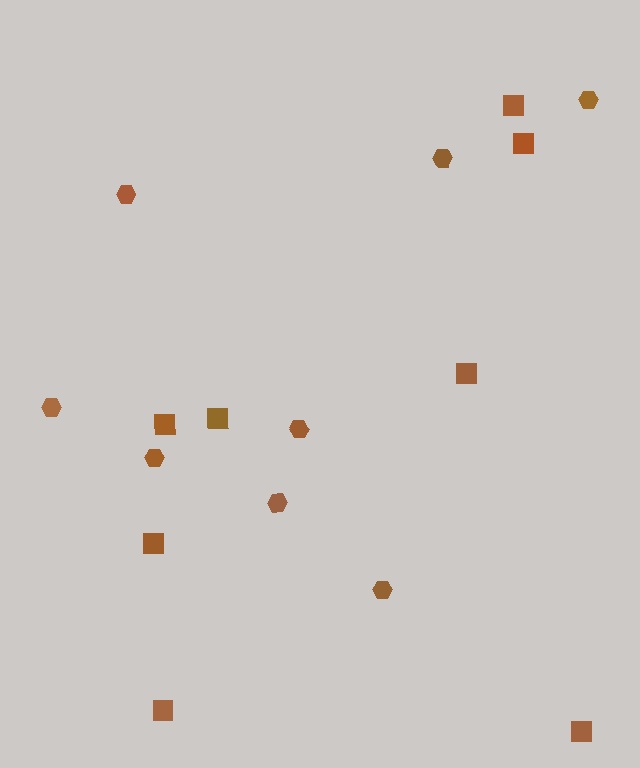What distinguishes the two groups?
There are 2 groups: one group of hexagons (8) and one group of squares (8).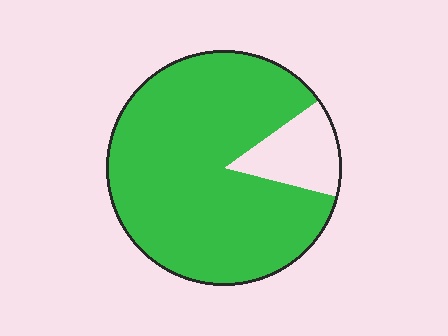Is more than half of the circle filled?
Yes.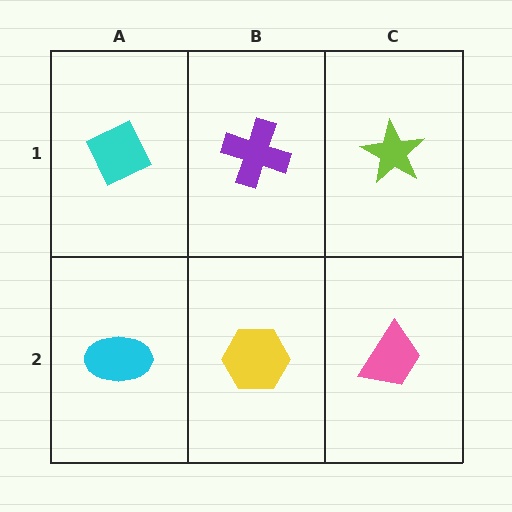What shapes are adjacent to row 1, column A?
A cyan ellipse (row 2, column A), a purple cross (row 1, column B).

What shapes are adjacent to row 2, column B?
A purple cross (row 1, column B), a cyan ellipse (row 2, column A), a pink trapezoid (row 2, column C).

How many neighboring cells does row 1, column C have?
2.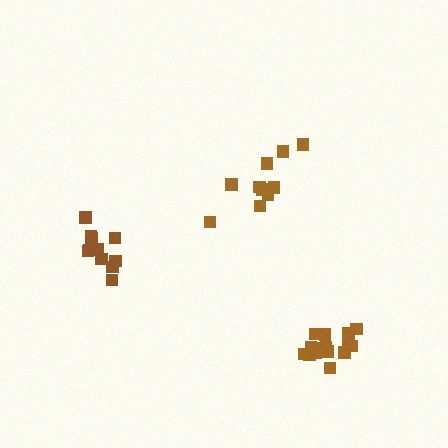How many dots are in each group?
Group 1: 11 dots, Group 2: 16 dots, Group 3: 10 dots (37 total).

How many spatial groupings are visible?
There are 3 spatial groupings.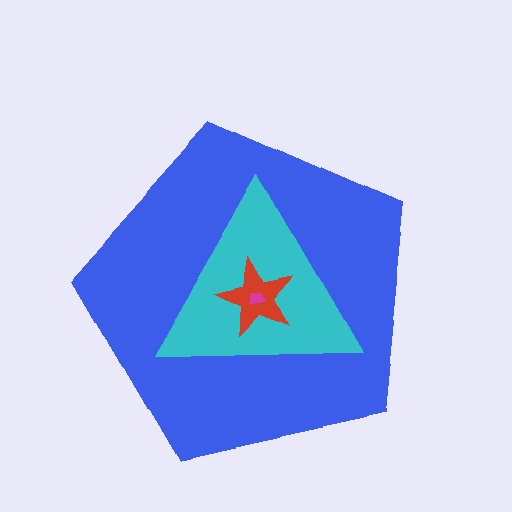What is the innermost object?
The magenta trapezoid.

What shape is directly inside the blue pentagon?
The cyan triangle.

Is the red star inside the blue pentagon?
Yes.